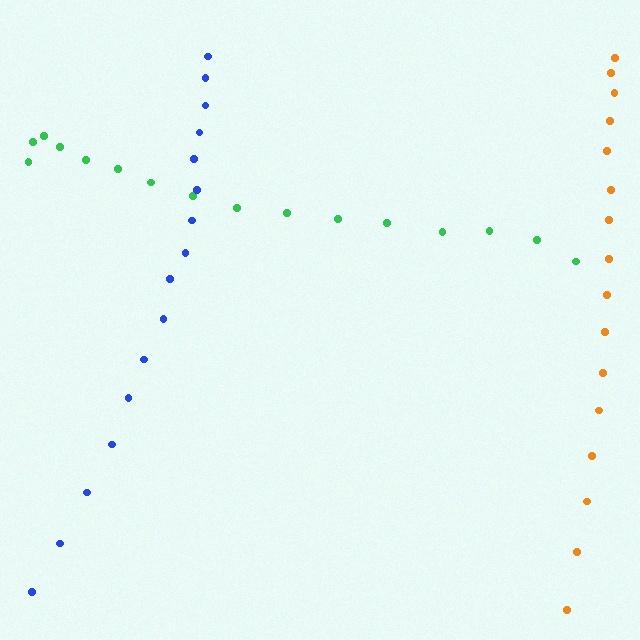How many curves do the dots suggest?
There are 3 distinct paths.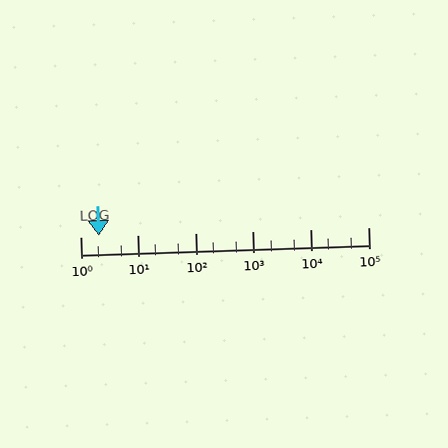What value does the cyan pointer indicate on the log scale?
The pointer indicates approximately 2.1.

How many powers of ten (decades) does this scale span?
The scale spans 5 decades, from 1 to 100000.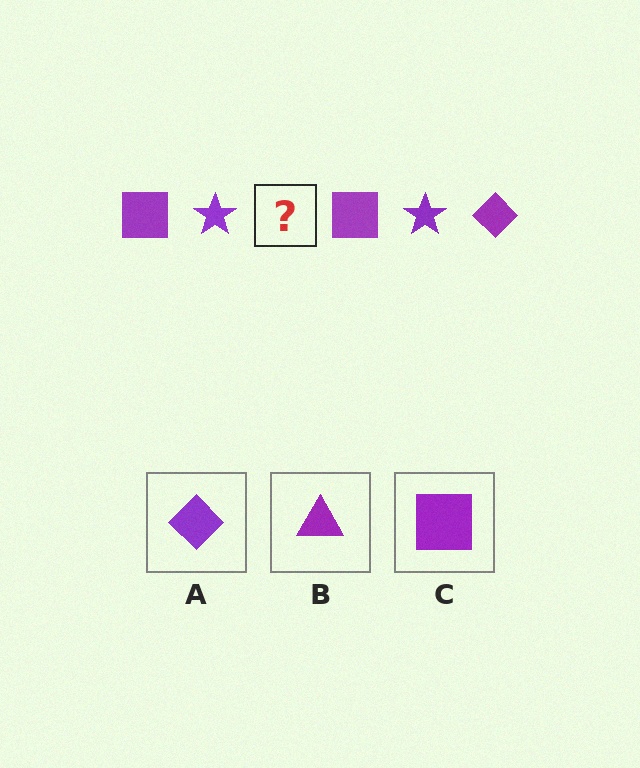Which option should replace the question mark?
Option A.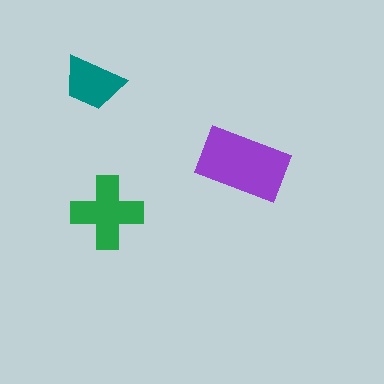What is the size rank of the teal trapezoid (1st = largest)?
3rd.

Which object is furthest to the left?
The teal trapezoid is leftmost.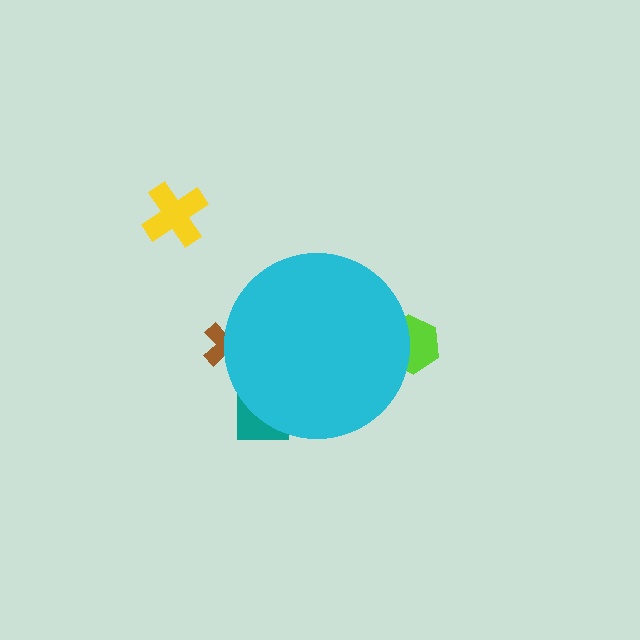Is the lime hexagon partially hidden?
Yes, the lime hexagon is partially hidden behind the cyan circle.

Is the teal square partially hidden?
Yes, the teal square is partially hidden behind the cyan circle.